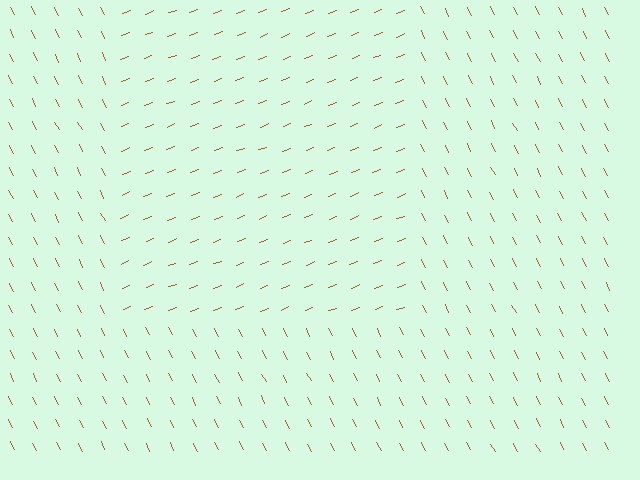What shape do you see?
I see a rectangle.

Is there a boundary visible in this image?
Yes, there is a texture boundary formed by a change in line orientation.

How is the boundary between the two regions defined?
The boundary is defined purely by a change in line orientation (approximately 84 degrees difference). All lines are the same color and thickness.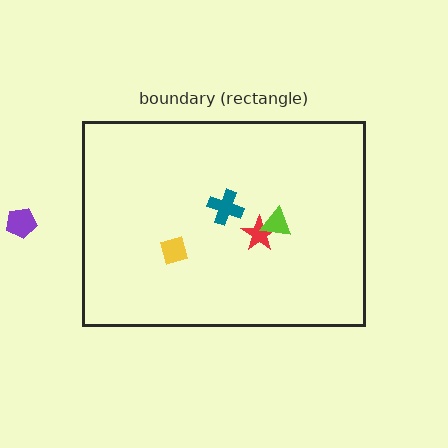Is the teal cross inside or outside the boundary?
Inside.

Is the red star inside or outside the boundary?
Inside.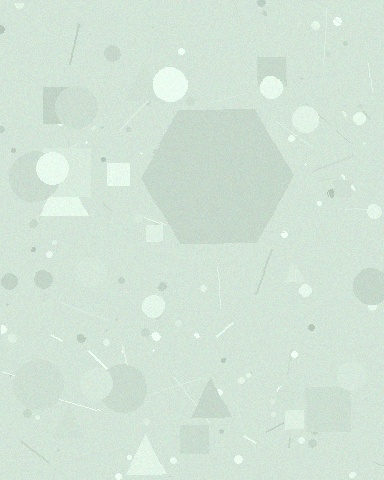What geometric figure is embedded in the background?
A hexagon is embedded in the background.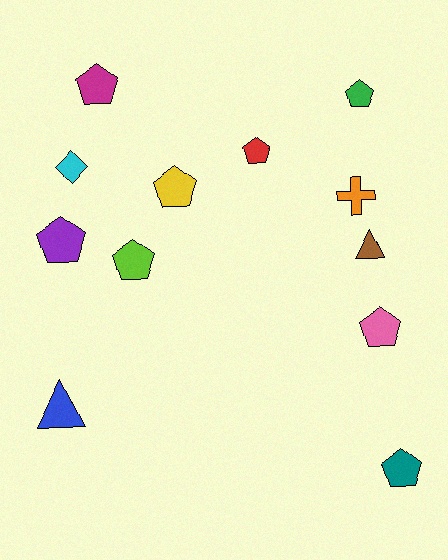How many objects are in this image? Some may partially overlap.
There are 12 objects.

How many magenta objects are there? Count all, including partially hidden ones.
There is 1 magenta object.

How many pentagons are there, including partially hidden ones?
There are 8 pentagons.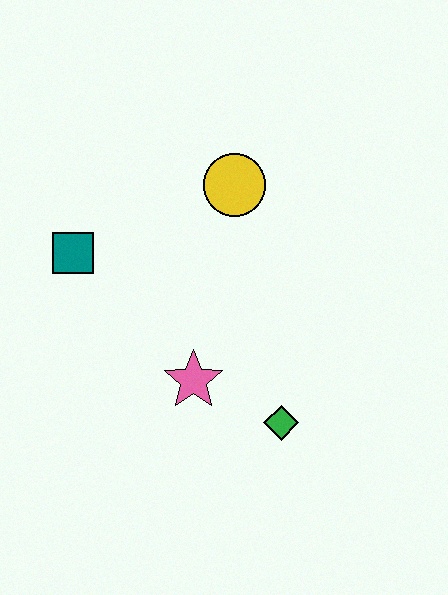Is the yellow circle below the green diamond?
No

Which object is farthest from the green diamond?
The teal square is farthest from the green diamond.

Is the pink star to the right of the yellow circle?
No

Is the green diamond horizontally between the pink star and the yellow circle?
No